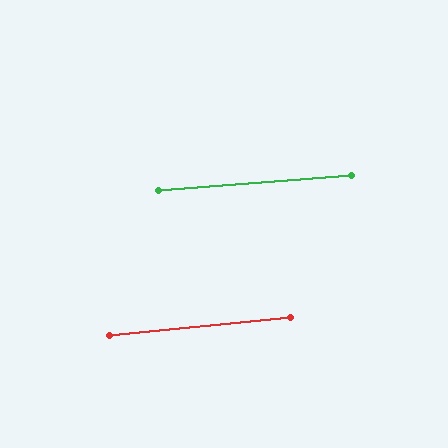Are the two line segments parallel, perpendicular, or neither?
Parallel — their directions differ by only 1.3°.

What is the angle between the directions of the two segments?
Approximately 1 degree.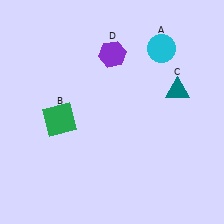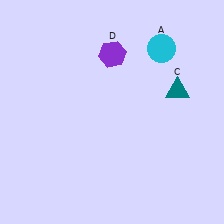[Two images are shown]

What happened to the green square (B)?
The green square (B) was removed in Image 2. It was in the bottom-left area of Image 1.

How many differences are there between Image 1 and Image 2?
There is 1 difference between the two images.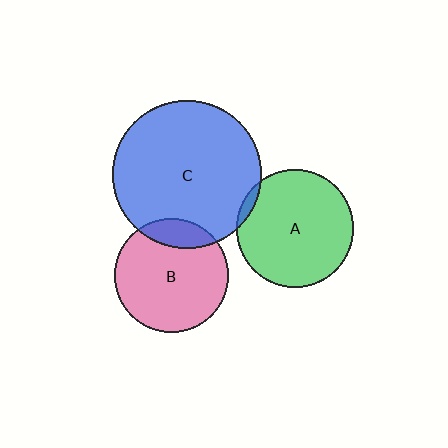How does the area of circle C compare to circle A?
Approximately 1.6 times.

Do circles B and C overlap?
Yes.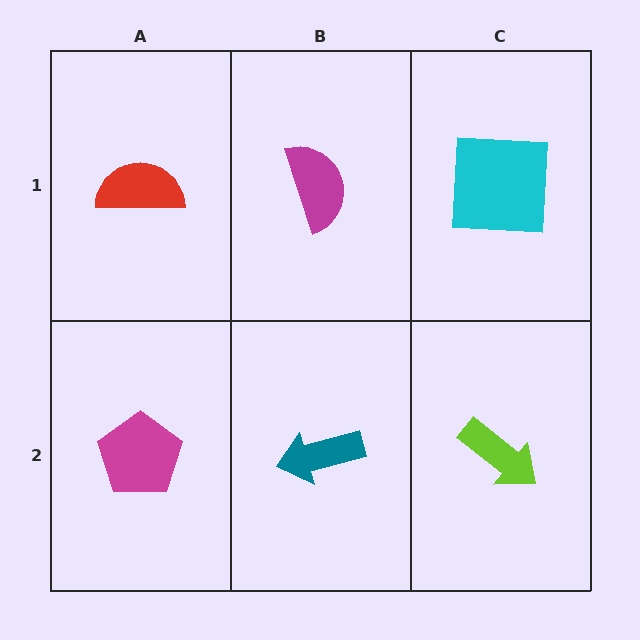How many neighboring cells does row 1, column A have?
2.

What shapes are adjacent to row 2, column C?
A cyan square (row 1, column C), a teal arrow (row 2, column B).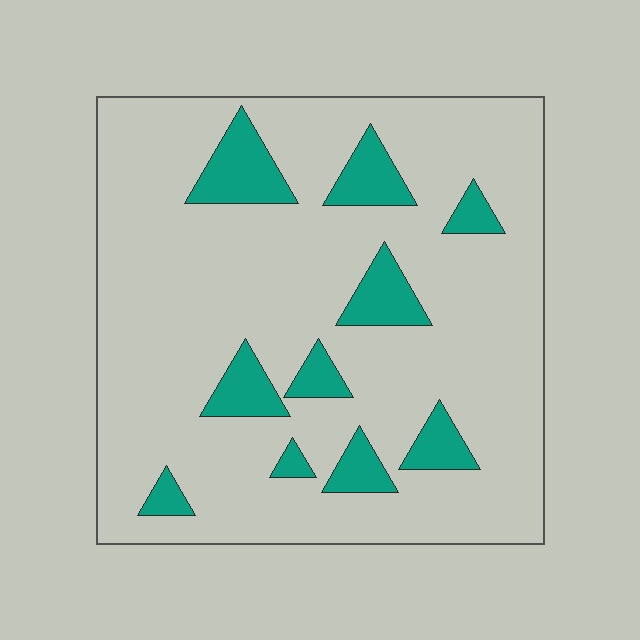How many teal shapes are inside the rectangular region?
10.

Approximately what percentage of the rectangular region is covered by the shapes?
Approximately 15%.